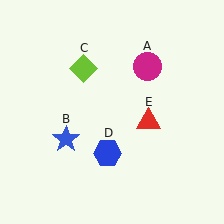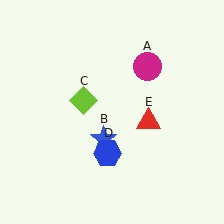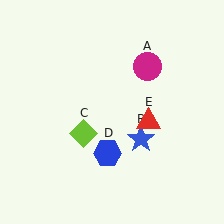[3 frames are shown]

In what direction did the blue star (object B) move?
The blue star (object B) moved right.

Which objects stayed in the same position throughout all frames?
Magenta circle (object A) and blue hexagon (object D) and red triangle (object E) remained stationary.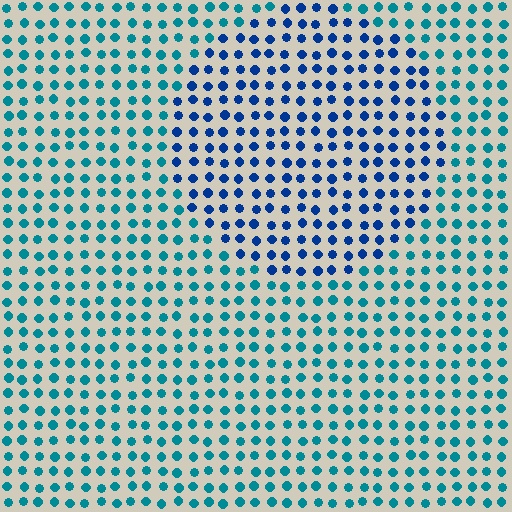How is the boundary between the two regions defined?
The boundary is defined purely by a slight shift in hue (about 34 degrees). Spacing, size, and orientation are identical on both sides.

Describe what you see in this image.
The image is filled with small teal elements in a uniform arrangement. A circle-shaped region is visible where the elements are tinted to a slightly different hue, forming a subtle color boundary.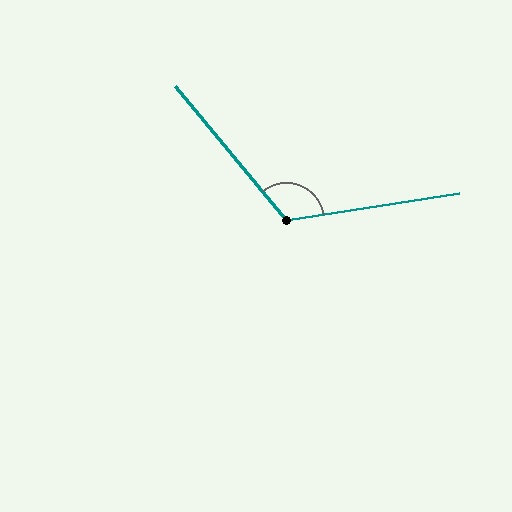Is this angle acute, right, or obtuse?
It is obtuse.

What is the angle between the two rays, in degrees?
Approximately 121 degrees.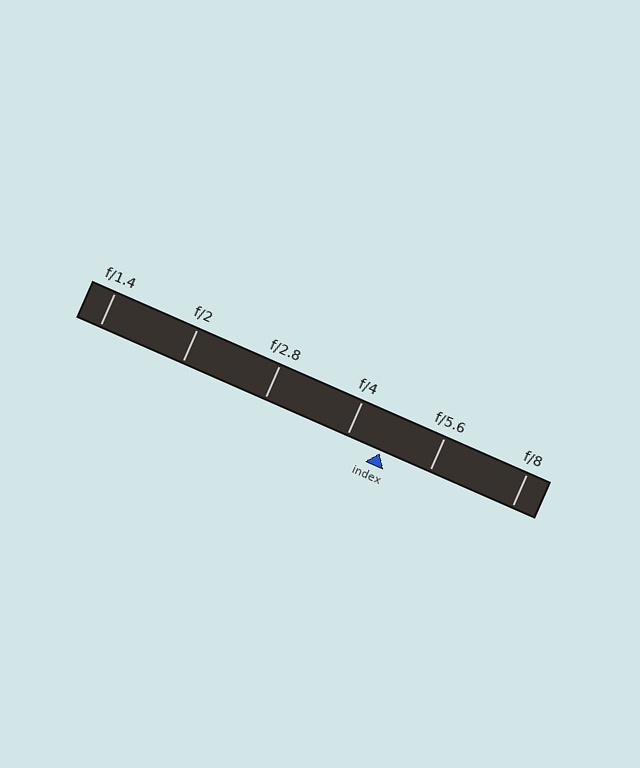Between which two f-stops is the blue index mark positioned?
The index mark is between f/4 and f/5.6.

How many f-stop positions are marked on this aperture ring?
There are 6 f-stop positions marked.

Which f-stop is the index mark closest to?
The index mark is closest to f/4.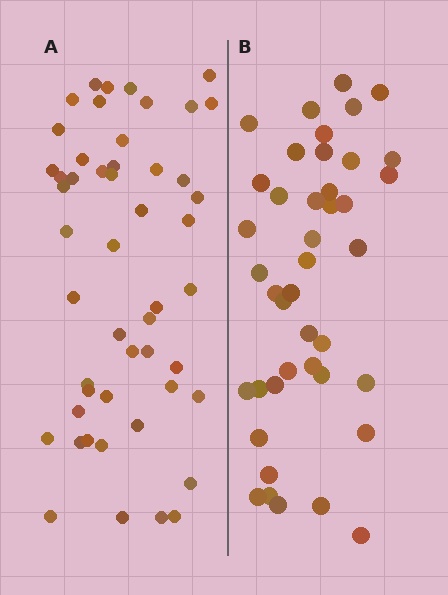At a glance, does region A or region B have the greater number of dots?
Region A (the left region) has more dots.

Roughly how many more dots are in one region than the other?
Region A has roughly 8 or so more dots than region B.